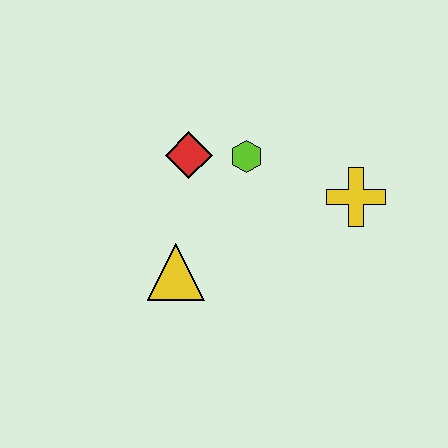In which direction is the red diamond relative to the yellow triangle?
The red diamond is above the yellow triangle.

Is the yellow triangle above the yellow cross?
No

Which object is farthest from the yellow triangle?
The yellow cross is farthest from the yellow triangle.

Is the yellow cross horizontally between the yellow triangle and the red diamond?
No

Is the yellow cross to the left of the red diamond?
No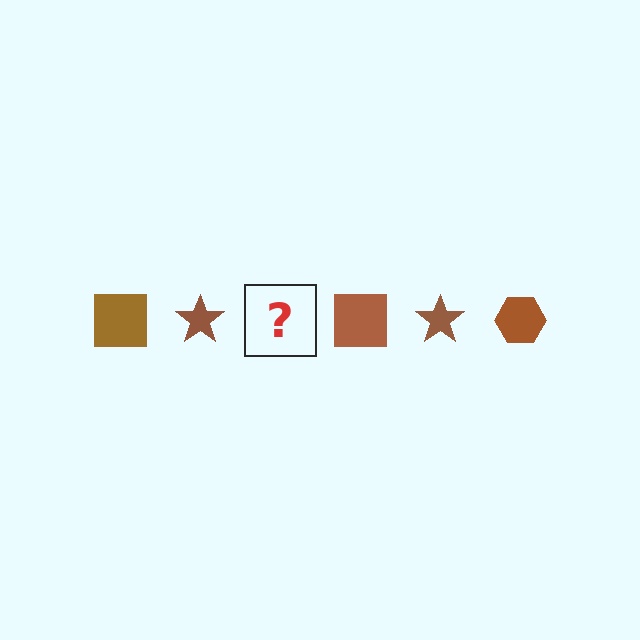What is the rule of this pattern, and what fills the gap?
The rule is that the pattern cycles through square, star, hexagon shapes in brown. The gap should be filled with a brown hexagon.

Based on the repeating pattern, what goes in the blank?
The blank should be a brown hexagon.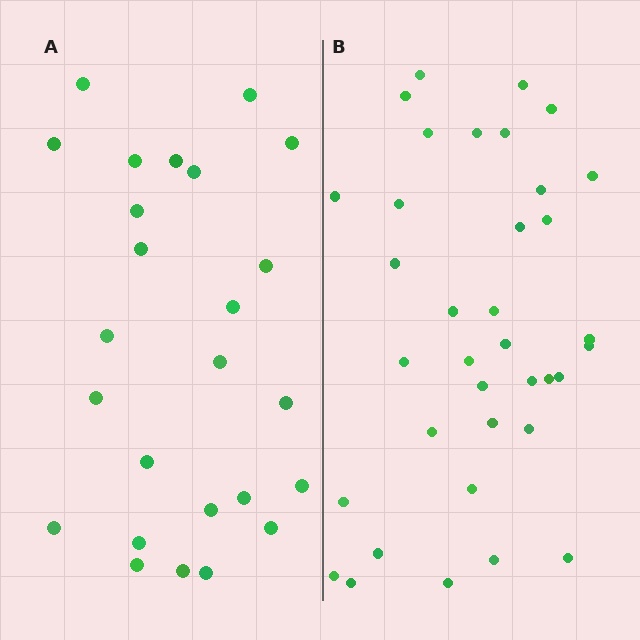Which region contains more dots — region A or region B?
Region B (the right region) has more dots.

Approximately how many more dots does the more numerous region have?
Region B has roughly 12 or so more dots than region A.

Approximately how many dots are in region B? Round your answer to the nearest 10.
About 40 dots. (The exact count is 36, which rounds to 40.)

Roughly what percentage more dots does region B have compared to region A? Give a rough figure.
About 45% more.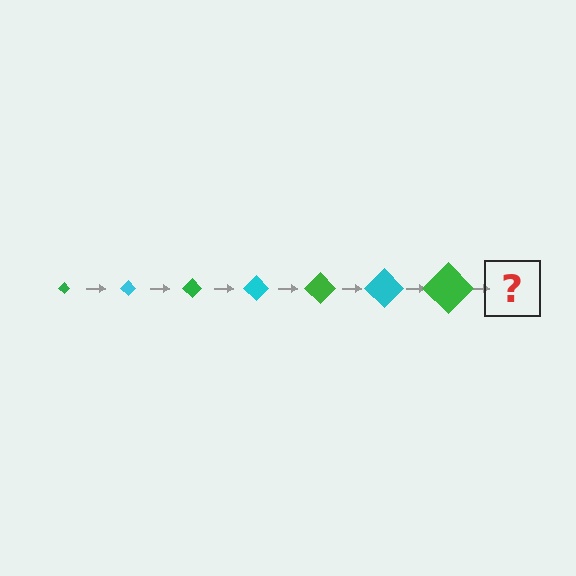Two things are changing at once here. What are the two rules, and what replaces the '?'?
The two rules are that the diamond grows larger each step and the color cycles through green and cyan. The '?' should be a cyan diamond, larger than the previous one.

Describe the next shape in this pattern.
It should be a cyan diamond, larger than the previous one.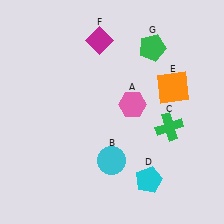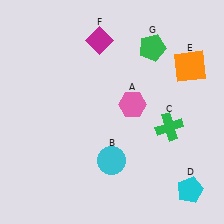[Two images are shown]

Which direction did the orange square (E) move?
The orange square (E) moved up.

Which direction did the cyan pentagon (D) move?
The cyan pentagon (D) moved right.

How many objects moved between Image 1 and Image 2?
2 objects moved between the two images.